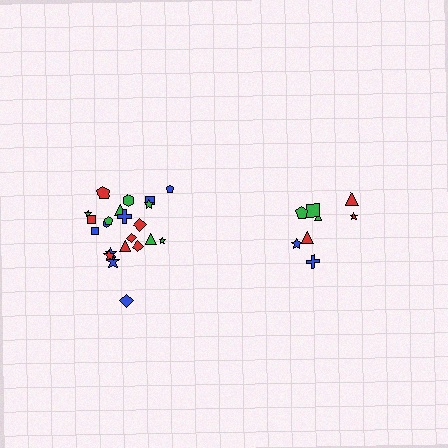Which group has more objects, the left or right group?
The left group.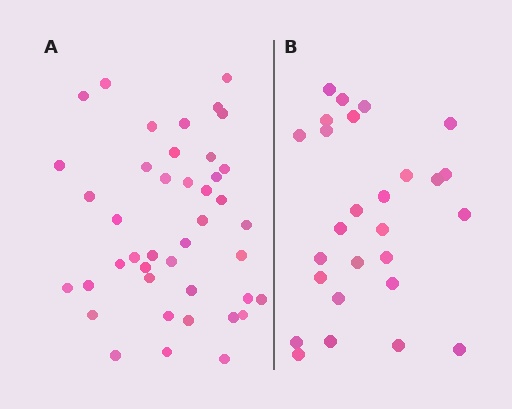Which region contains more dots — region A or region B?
Region A (the left region) has more dots.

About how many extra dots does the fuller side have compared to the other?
Region A has approximately 15 more dots than region B.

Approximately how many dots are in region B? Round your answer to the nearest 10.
About 30 dots. (The exact count is 27, which rounds to 30.)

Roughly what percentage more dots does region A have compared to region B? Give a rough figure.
About 55% more.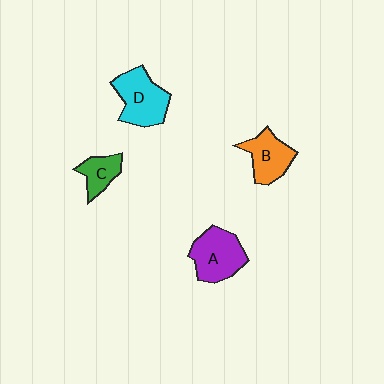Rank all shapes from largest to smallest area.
From largest to smallest: D (cyan), A (purple), B (orange), C (green).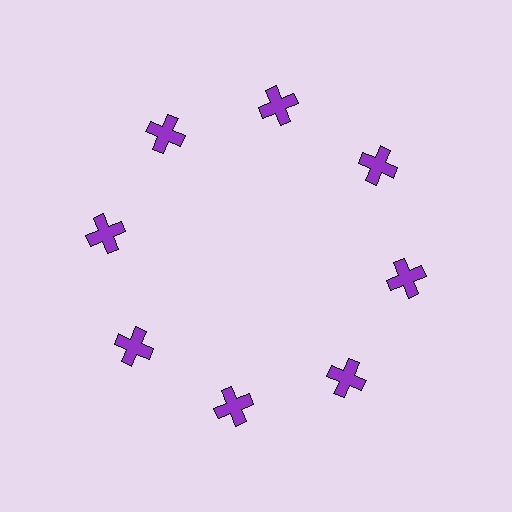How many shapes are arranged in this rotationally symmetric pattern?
There are 8 shapes, arranged in 8 groups of 1.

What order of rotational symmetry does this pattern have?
This pattern has 8-fold rotational symmetry.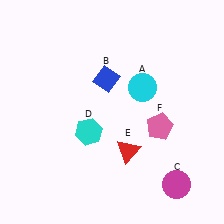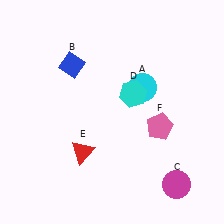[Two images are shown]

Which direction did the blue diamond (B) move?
The blue diamond (B) moved left.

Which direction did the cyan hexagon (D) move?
The cyan hexagon (D) moved right.